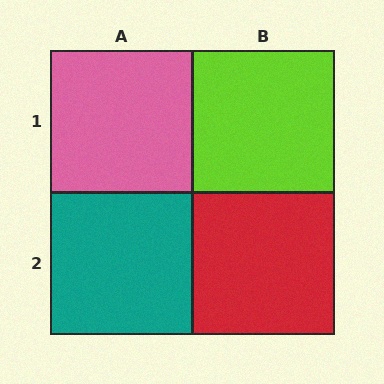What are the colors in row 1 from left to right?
Pink, lime.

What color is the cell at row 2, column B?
Red.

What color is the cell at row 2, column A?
Teal.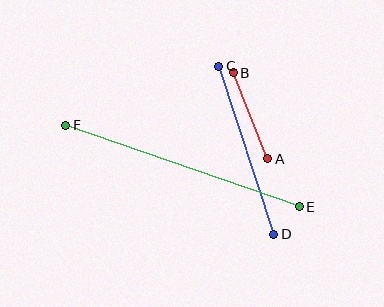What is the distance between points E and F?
The distance is approximately 247 pixels.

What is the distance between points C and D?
The distance is approximately 177 pixels.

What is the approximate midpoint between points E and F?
The midpoint is at approximately (183, 166) pixels.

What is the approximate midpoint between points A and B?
The midpoint is at approximately (250, 116) pixels.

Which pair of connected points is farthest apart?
Points E and F are farthest apart.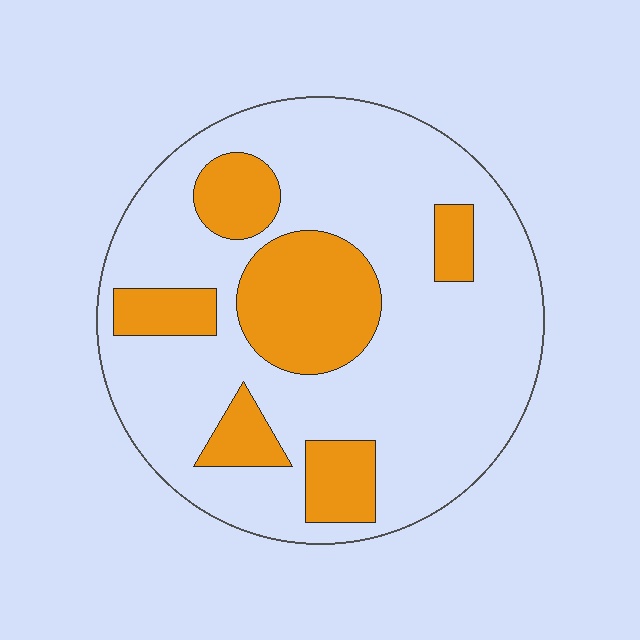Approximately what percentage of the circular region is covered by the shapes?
Approximately 25%.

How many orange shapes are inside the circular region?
6.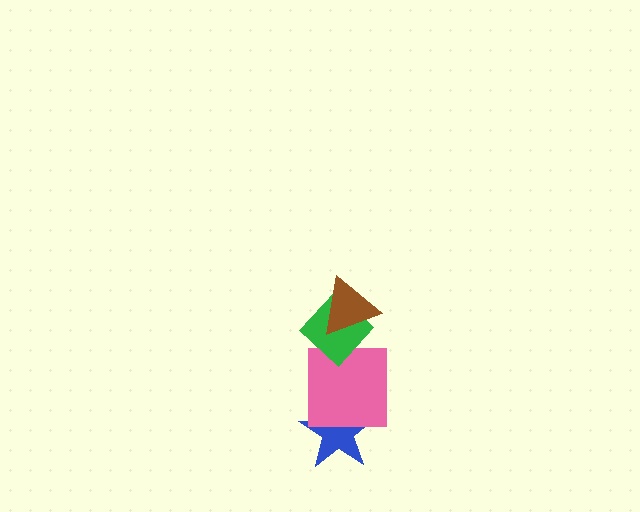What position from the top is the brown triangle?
The brown triangle is 1st from the top.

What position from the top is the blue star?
The blue star is 4th from the top.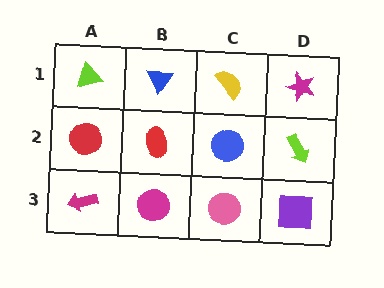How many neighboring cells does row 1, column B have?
3.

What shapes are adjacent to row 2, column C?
A yellow semicircle (row 1, column C), a pink circle (row 3, column C), a red ellipse (row 2, column B), a lime arrow (row 2, column D).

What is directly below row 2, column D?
A purple square.